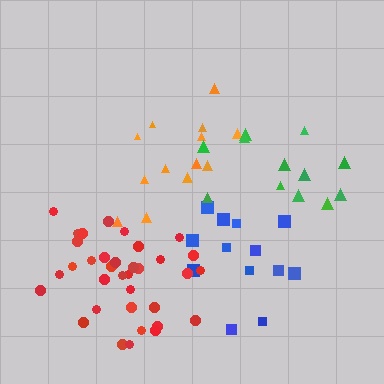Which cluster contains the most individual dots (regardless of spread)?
Red (35).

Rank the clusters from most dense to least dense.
red, orange, blue, green.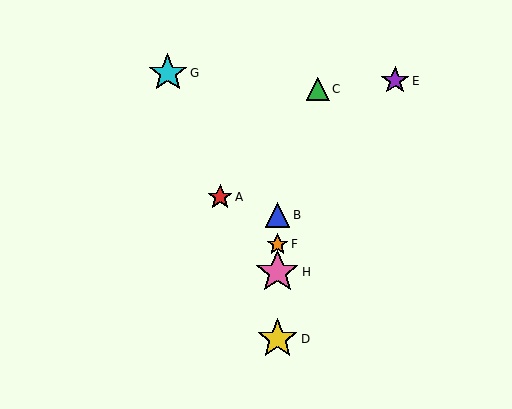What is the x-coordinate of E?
Object E is at x≈395.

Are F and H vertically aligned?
Yes, both are at x≈277.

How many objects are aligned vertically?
4 objects (B, D, F, H) are aligned vertically.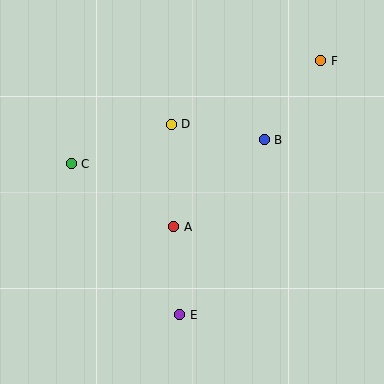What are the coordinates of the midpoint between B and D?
The midpoint between B and D is at (218, 132).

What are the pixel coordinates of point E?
Point E is at (180, 315).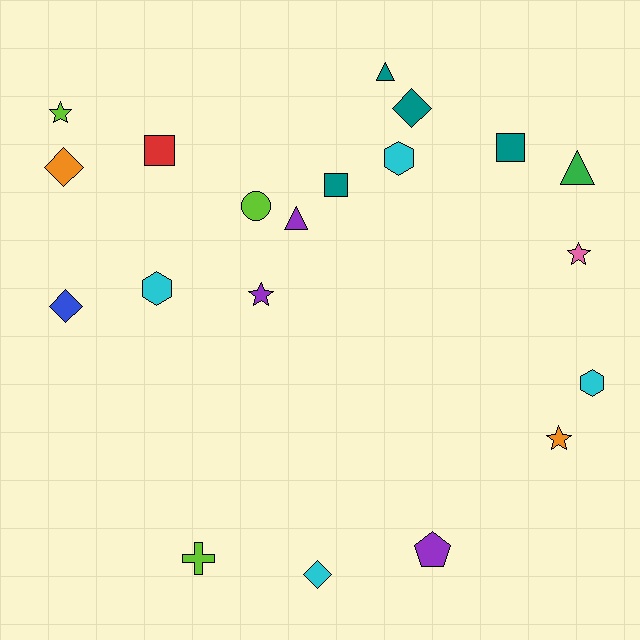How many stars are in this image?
There are 4 stars.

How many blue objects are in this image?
There is 1 blue object.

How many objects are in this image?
There are 20 objects.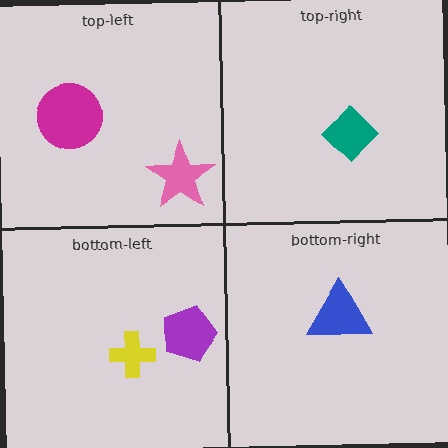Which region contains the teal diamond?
The top-right region.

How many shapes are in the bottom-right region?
1.